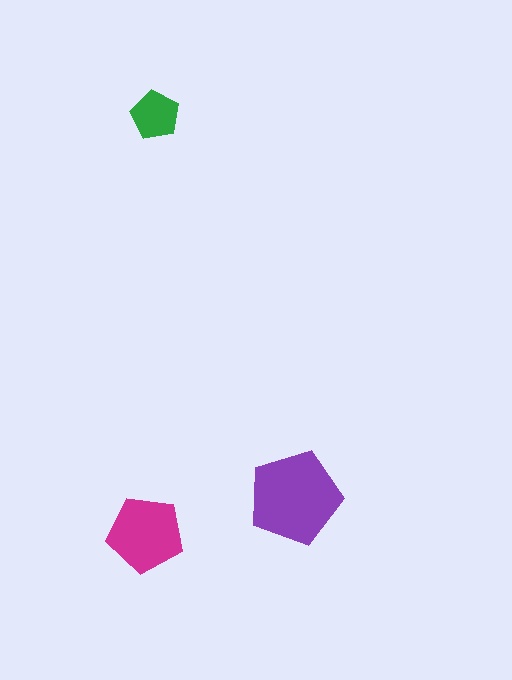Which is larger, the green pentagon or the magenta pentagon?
The magenta one.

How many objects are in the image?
There are 3 objects in the image.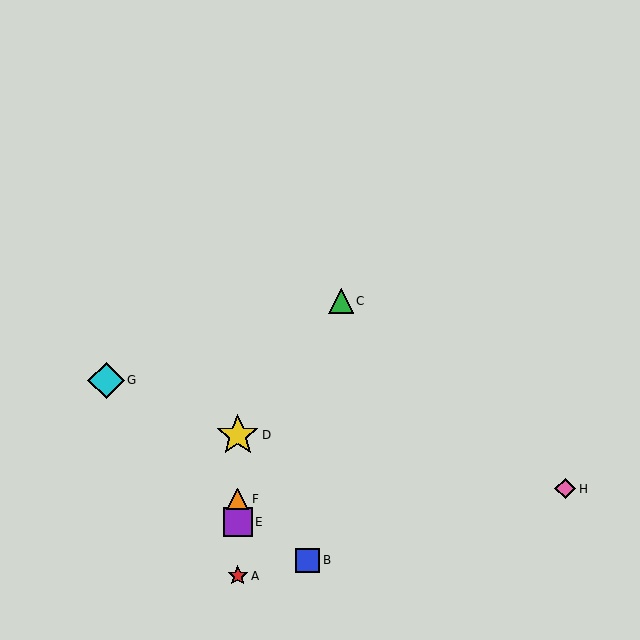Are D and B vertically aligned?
No, D is at x≈238 and B is at x≈308.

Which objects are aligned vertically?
Objects A, D, E, F are aligned vertically.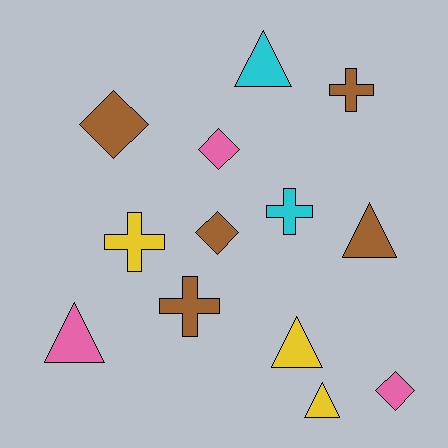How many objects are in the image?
There are 13 objects.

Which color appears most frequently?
Brown, with 5 objects.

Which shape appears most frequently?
Triangle, with 5 objects.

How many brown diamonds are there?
There are 2 brown diamonds.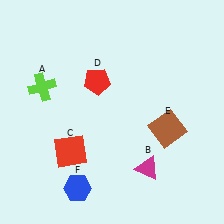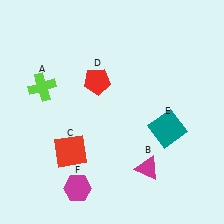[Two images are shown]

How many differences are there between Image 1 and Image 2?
There are 2 differences between the two images.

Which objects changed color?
E changed from brown to teal. F changed from blue to magenta.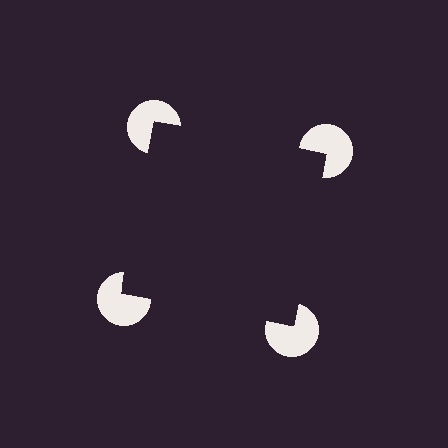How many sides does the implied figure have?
4 sides.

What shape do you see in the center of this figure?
An illusory square — its edges are inferred from the aligned wedge cuts in the pac-man discs, not physically drawn.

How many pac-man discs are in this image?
There are 4 — one at each vertex of the illusory square.